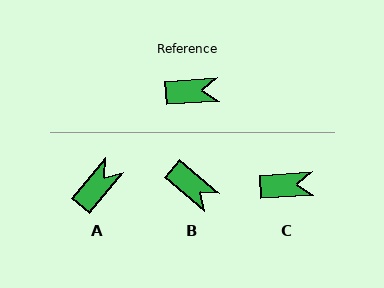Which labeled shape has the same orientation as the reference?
C.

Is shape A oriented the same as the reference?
No, it is off by about 47 degrees.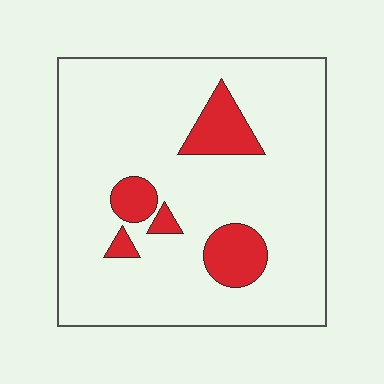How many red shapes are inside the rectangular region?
5.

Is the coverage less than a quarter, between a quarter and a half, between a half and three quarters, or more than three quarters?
Less than a quarter.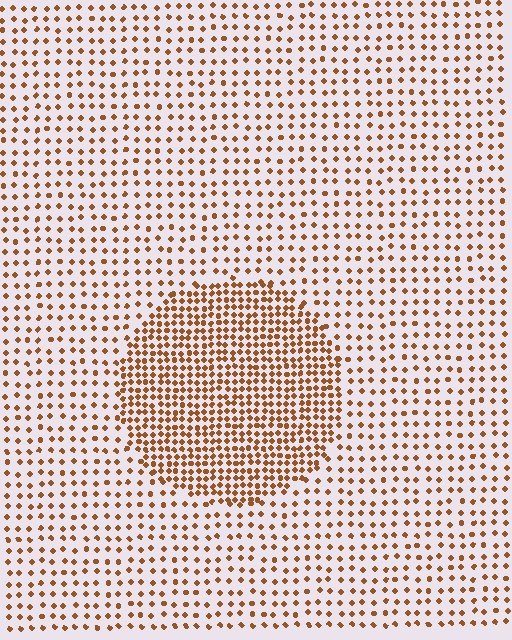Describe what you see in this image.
The image contains small brown elements arranged at two different densities. A circle-shaped region is visible where the elements are more densely packed than the surrounding area.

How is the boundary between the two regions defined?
The boundary is defined by a change in element density (approximately 2.2x ratio). All elements are the same color, size, and shape.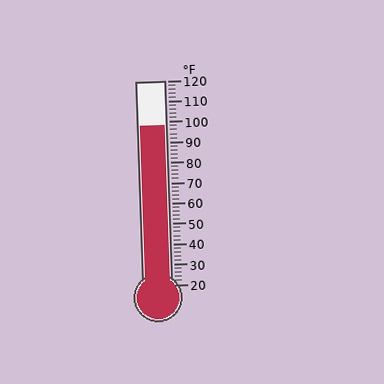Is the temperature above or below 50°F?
The temperature is above 50°F.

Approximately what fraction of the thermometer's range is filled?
The thermometer is filled to approximately 80% of its range.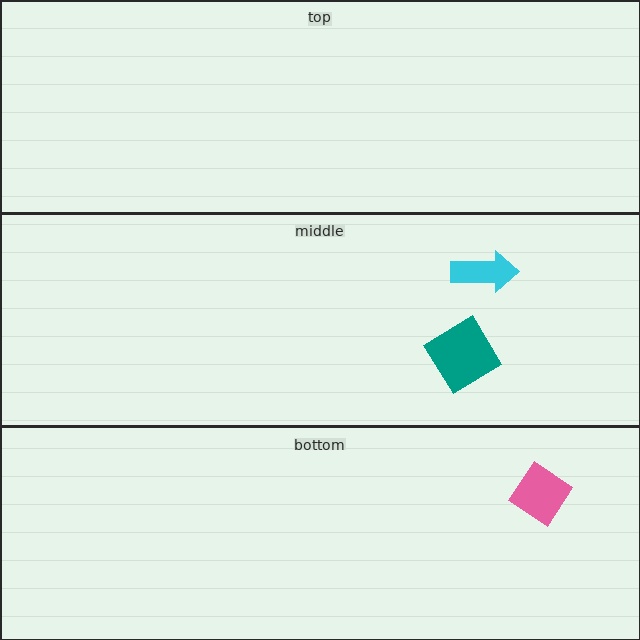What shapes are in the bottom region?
The pink diamond.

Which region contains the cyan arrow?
The middle region.